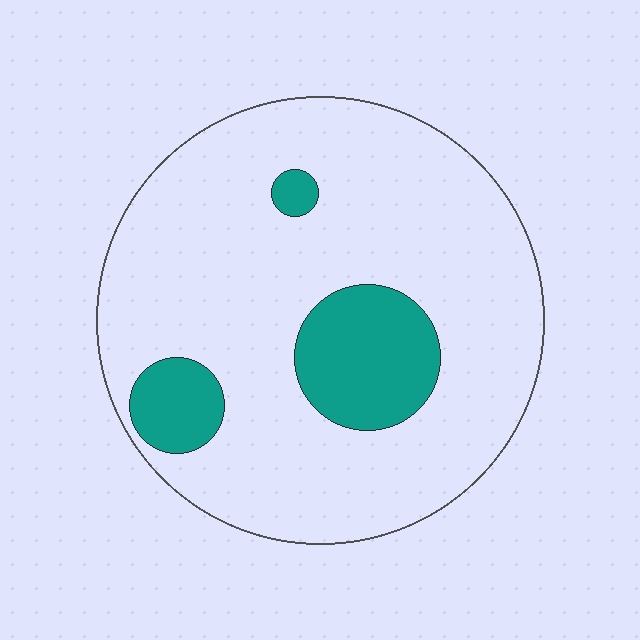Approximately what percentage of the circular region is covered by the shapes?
Approximately 15%.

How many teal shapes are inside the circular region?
3.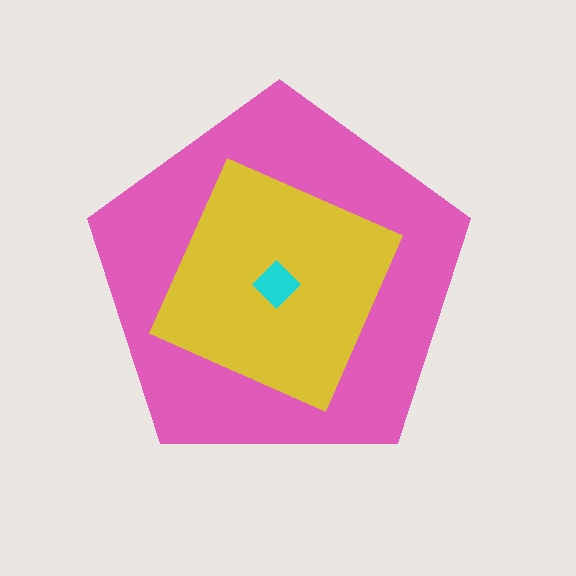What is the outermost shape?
The pink pentagon.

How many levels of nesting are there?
3.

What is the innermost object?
The cyan diamond.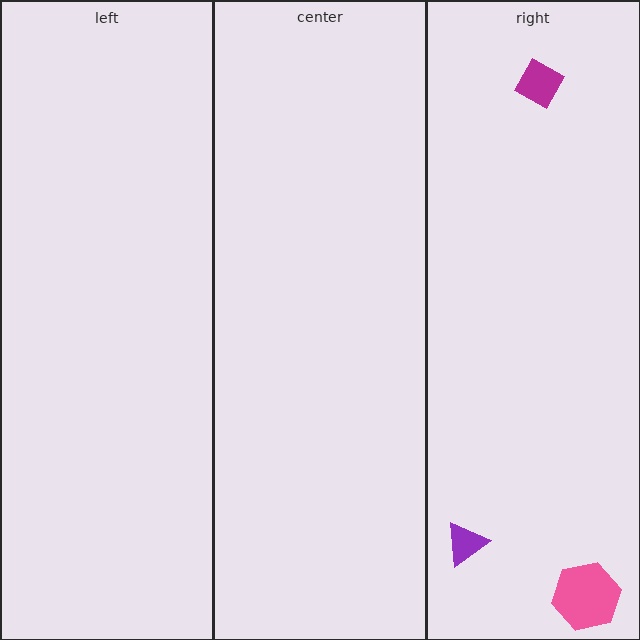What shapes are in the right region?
The magenta diamond, the pink hexagon, the purple triangle.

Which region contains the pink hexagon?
The right region.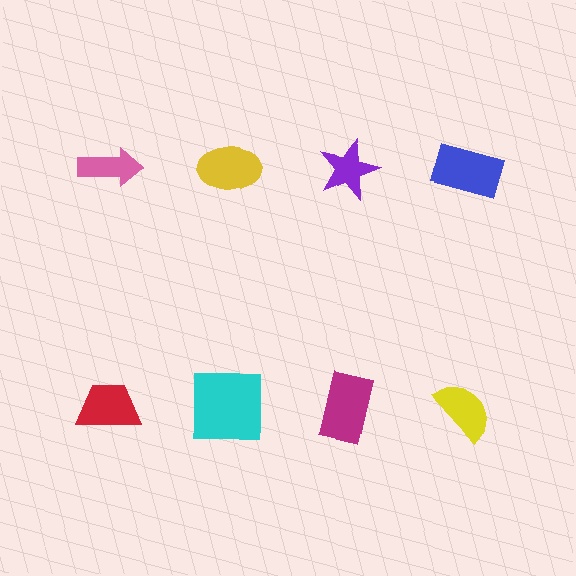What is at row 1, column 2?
A yellow ellipse.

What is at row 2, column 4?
A yellow semicircle.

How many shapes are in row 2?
4 shapes.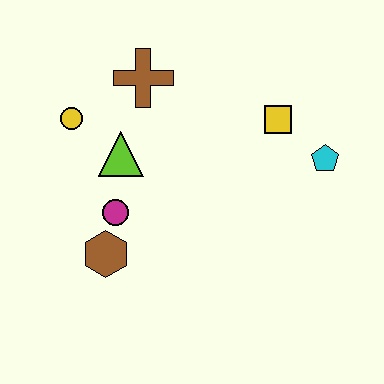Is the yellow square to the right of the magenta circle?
Yes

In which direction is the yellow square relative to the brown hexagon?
The yellow square is to the right of the brown hexagon.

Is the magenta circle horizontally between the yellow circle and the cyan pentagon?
Yes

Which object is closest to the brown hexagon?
The magenta circle is closest to the brown hexagon.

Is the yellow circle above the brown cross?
No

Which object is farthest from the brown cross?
The cyan pentagon is farthest from the brown cross.